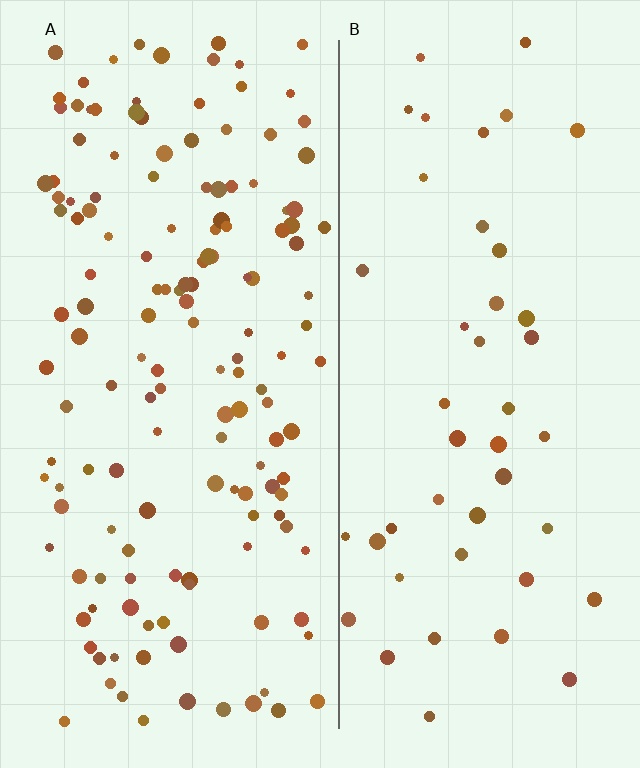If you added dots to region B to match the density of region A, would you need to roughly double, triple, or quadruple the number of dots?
Approximately triple.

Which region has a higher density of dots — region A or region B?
A (the left).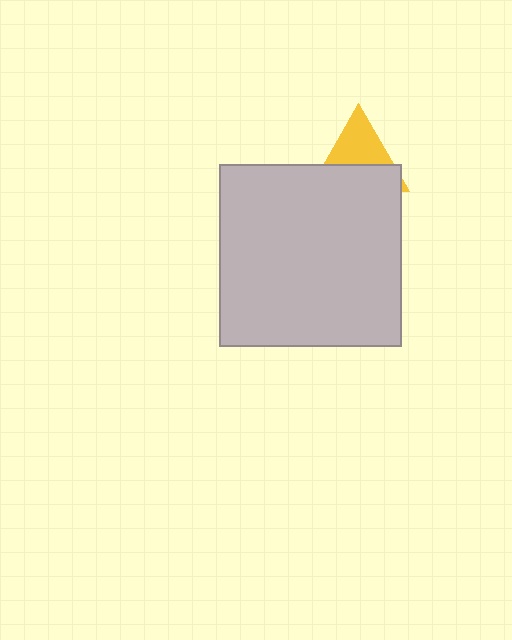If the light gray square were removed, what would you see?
You would see the complete yellow triangle.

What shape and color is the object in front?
The object in front is a light gray square.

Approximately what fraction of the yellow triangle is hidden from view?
Roughly 52% of the yellow triangle is hidden behind the light gray square.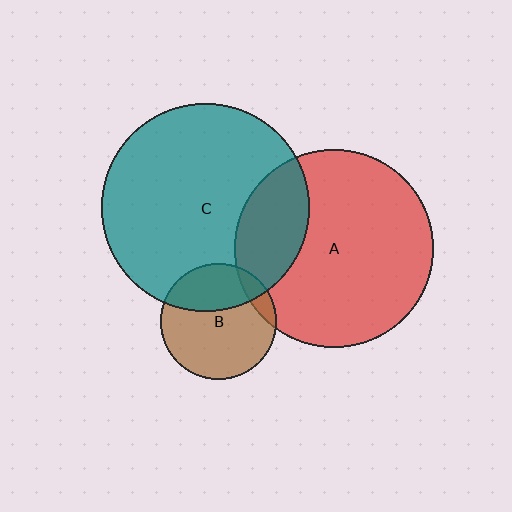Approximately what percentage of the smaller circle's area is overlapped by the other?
Approximately 10%.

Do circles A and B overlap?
Yes.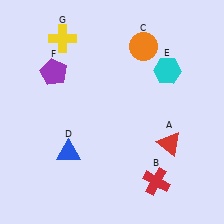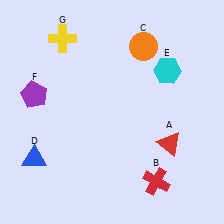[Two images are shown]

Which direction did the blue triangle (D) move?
The blue triangle (D) moved left.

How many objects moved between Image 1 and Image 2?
2 objects moved between the two images.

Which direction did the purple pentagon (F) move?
The purple pentagon (F) moved down.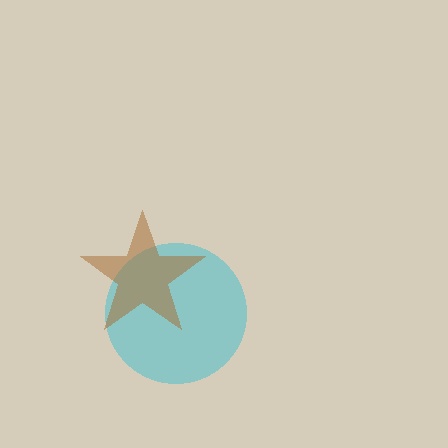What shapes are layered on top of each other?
The layered shapes are: a cyan circle, a brown star.